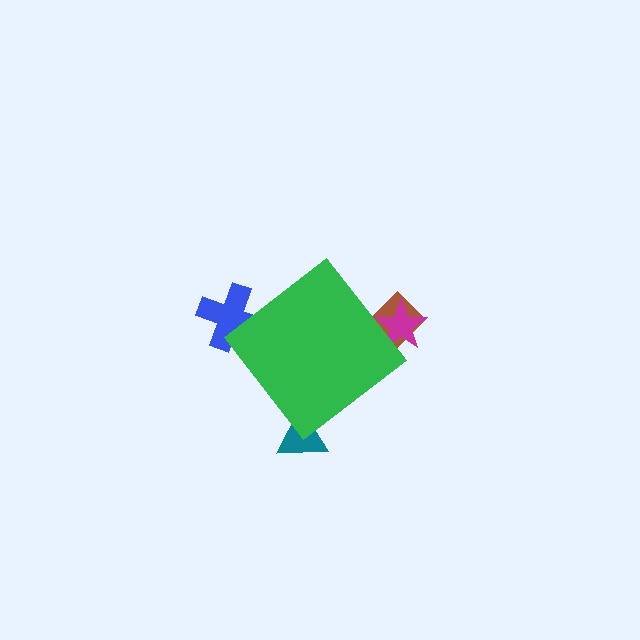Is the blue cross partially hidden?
Yes, the blue cross is partially hidden behind the green diamond.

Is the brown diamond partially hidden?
Yes, the brown diamond is partially hidden behind the green diamond.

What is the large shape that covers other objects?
A green diamond.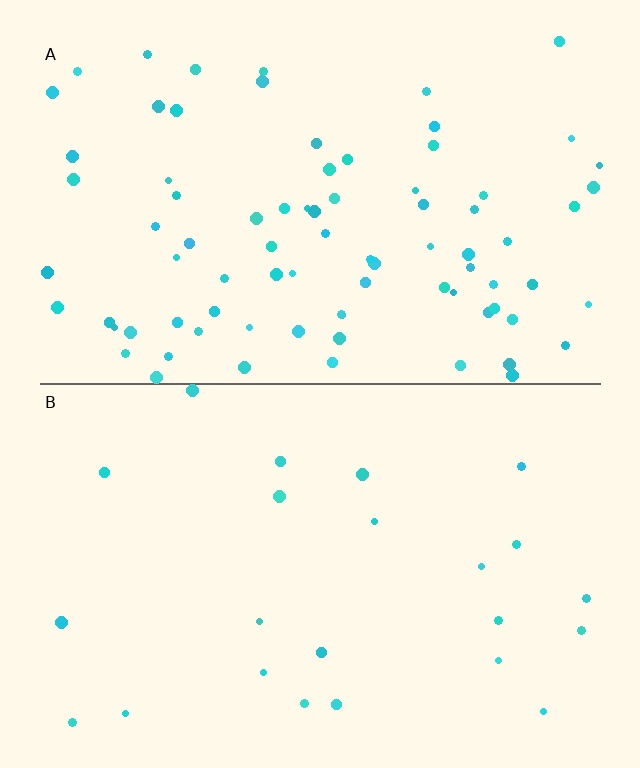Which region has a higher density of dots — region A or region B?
A (the top).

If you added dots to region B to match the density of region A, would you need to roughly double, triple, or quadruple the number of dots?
Approximately quadruple.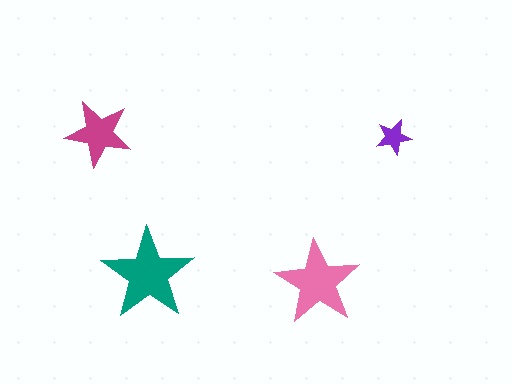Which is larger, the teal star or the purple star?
The teal one.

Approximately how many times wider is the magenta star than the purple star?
About 2 times wider.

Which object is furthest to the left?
The magenta star is leftmost.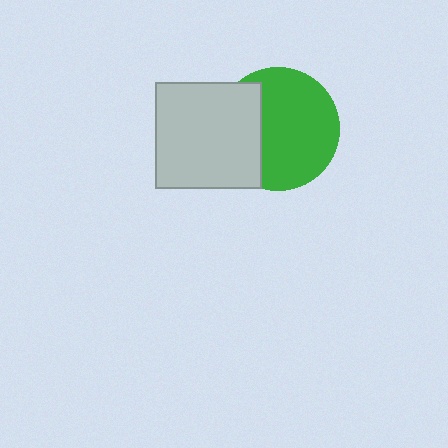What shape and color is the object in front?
The object in front is a light gray square.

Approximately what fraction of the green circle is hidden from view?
Roughly 32% of the green circle is hidden behind the light gray square.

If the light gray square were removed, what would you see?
You would see the complete green circle.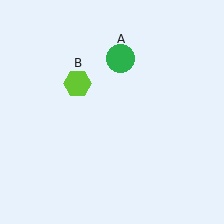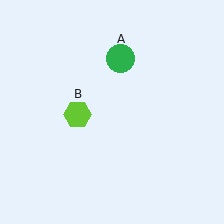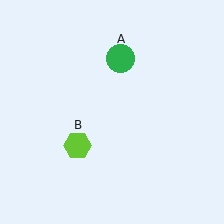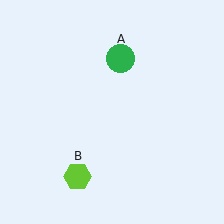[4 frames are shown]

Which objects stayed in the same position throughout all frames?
Green circle (object A) remained stationary.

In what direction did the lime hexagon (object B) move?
The lime hexagon (object B) moved down.